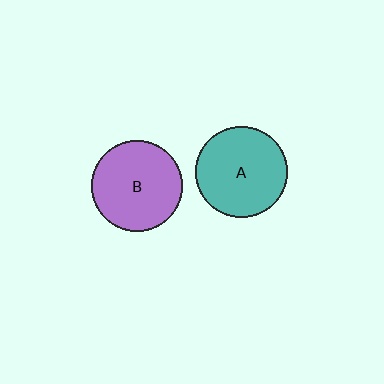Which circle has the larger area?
Circle A (teal).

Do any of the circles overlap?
No, none of the circles overlap.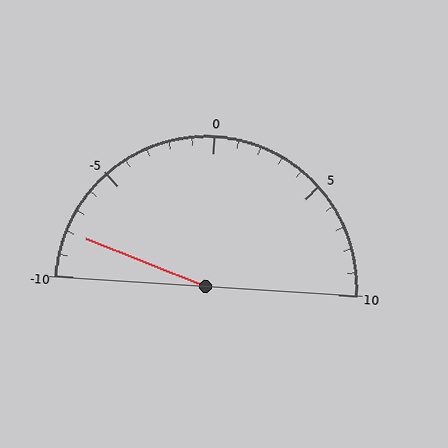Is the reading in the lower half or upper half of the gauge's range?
The reading is in the lower half of the range (-10 to 10).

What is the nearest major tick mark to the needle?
The nearest major tick mark is -10.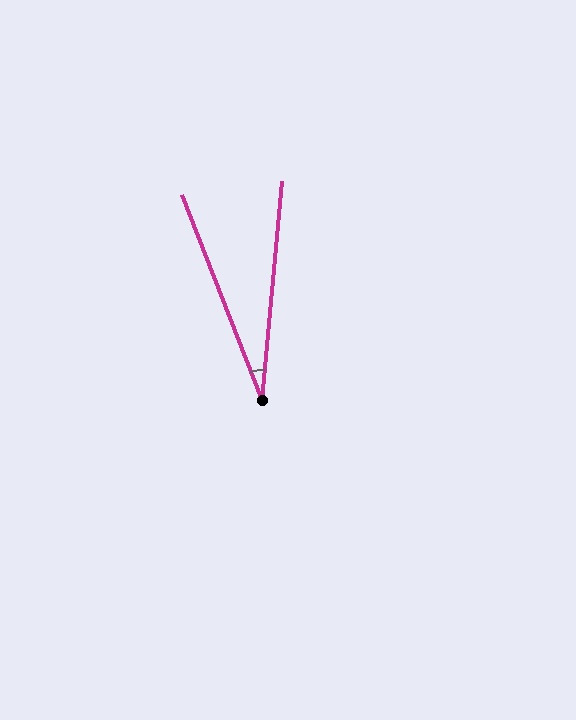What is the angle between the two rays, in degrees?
Approximately 27 degrees.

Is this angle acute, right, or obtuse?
It is acute.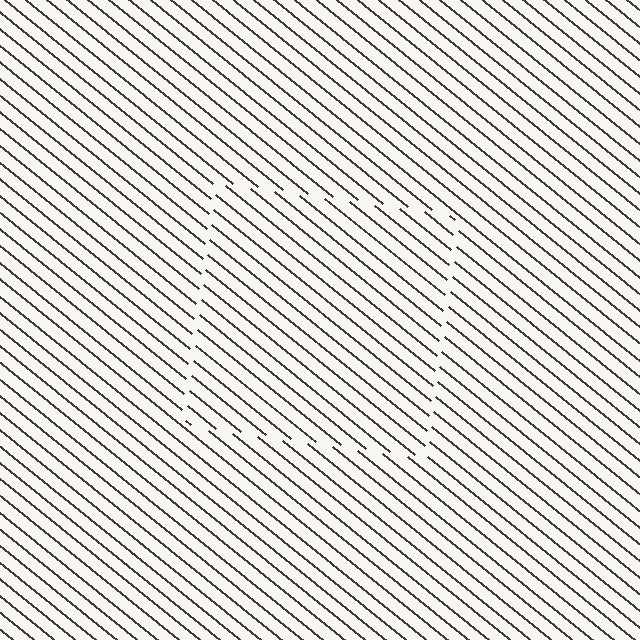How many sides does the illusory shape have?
4 sides — the line-ends trace a square.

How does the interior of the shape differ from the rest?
The interior of the shape contains the same grating, shifted by half a period — the contour is defined by the phase discontinuity where line-ends from the inner and outer gratings abut.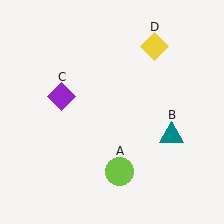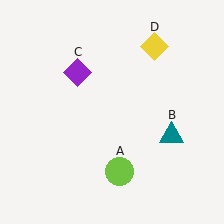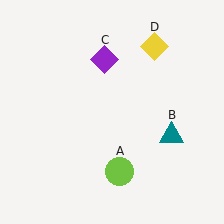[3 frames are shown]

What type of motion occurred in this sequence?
The purple diamond (object C) rotated clockwise around the center of the scene.